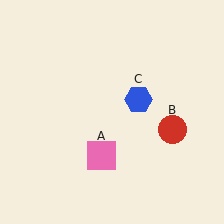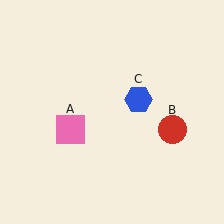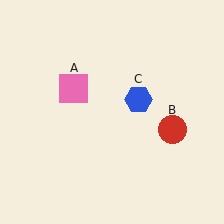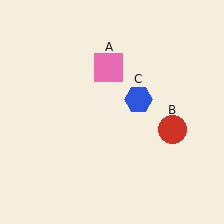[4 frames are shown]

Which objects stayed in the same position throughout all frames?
Red circle (object B) and blue hexagon (object C) remained stationary.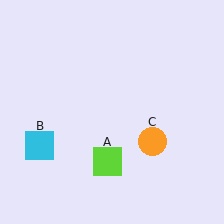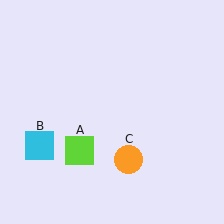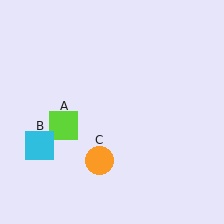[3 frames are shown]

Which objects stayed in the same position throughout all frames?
Cyan square (object B) remained stationary.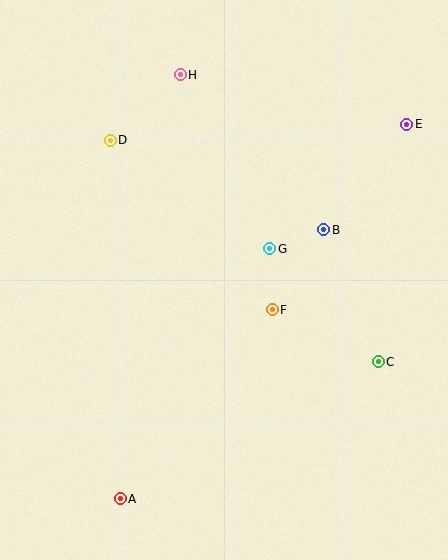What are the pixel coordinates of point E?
Point E is at (407, 124).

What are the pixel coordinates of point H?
Point H is at (180, 75).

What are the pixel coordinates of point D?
Point D is at (110, 140).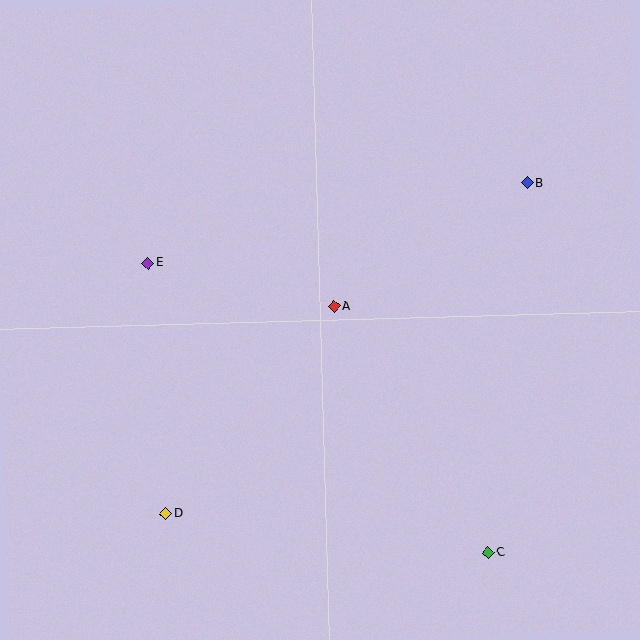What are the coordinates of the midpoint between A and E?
The midpoint between A and E is at (241, 285).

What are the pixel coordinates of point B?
Point B is at (527, 183).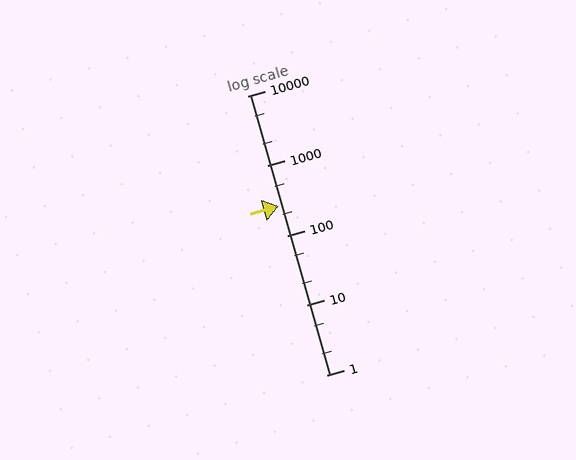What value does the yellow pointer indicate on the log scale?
The pointer indicates approximately 260.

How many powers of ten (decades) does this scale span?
The scale spans 4 decades, from 1 to 10000.